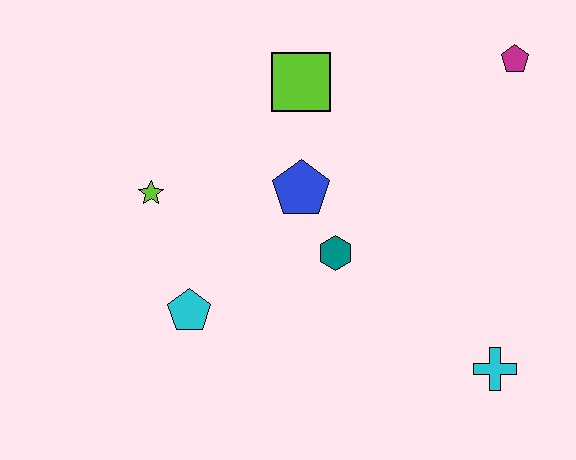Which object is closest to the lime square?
The blue pentagon is closest to the lime square.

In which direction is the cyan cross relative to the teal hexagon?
The cyan cross is to the right of the teal hexagon.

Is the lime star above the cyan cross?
Yes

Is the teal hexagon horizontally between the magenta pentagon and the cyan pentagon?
Yes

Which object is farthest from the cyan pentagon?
The magenta pentagon is farthest from the cyan pentagon.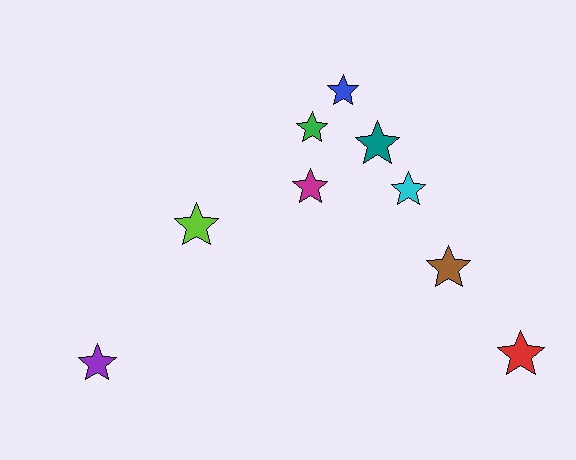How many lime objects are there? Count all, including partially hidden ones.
There is 1 lime object.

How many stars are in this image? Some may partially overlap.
There are 9 stars.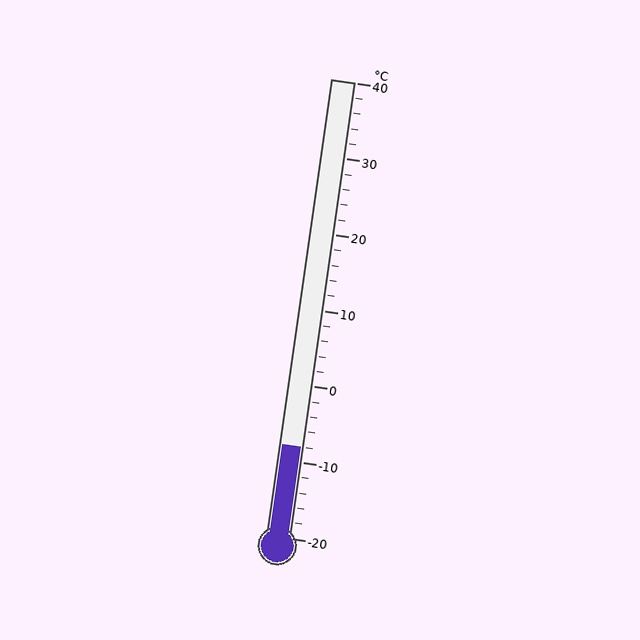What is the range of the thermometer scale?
The thermometer scale ranges from -20°C to 40°C.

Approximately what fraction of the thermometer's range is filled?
The thermometer is filled to approximately 20% of its range.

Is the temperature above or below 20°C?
The temperature is below 20°C.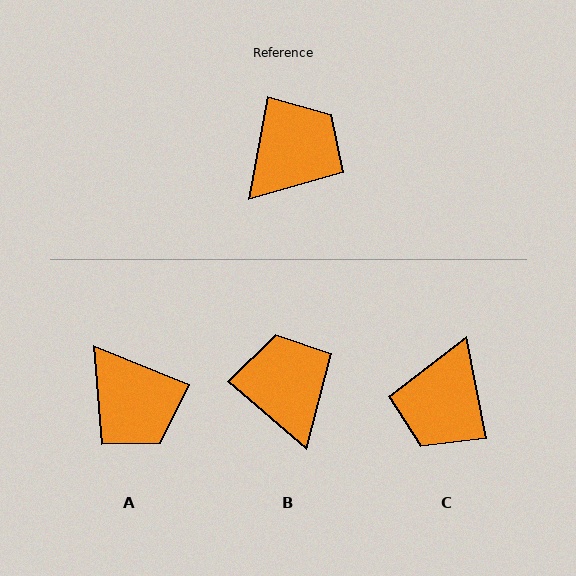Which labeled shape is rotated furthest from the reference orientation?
C, about 158 degrees away.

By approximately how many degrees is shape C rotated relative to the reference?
Approximately 158 degrees clockwise.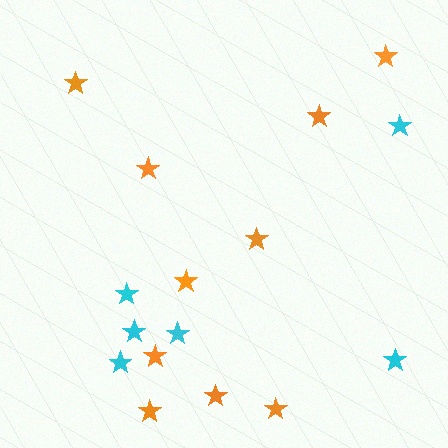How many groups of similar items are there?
There are 2 groups: one group of orange stars (10) and one group of cyan stars (6).